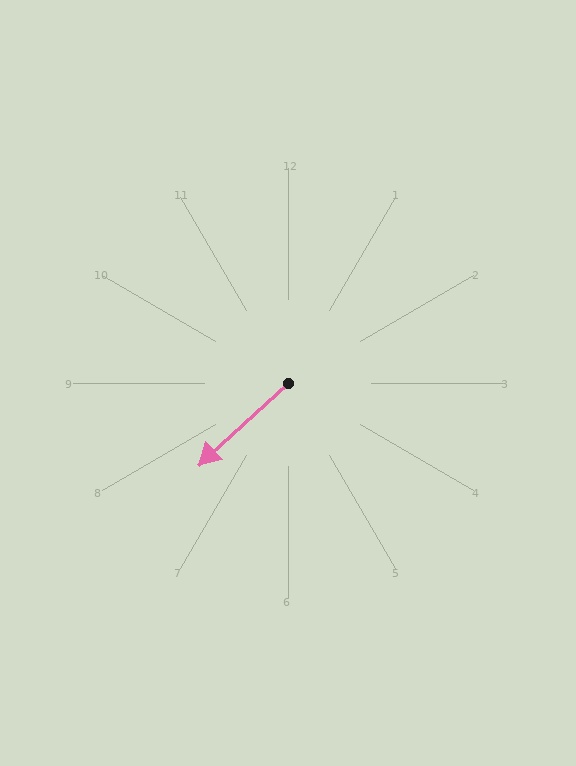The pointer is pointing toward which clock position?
Roughly 8 o'clock.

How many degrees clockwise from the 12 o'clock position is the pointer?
Approximately 227 degrees.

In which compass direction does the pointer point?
Southwest.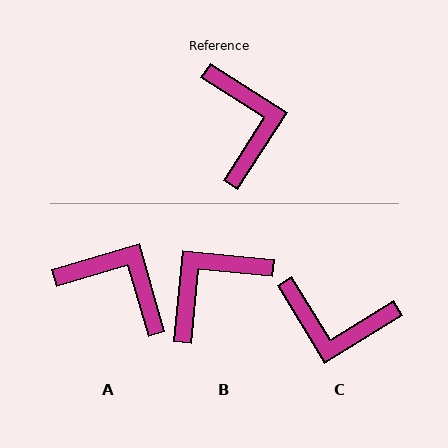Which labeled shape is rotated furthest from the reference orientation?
B, about 117 degrees away.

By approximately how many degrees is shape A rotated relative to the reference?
Approximately 49 degrees counter-clockwise.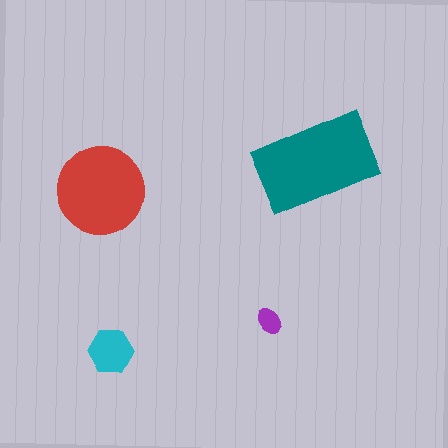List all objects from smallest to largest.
The purple ellipse, the cyan hexagon, the red circle, the teal rectangle.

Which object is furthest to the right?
The teal rectangle is rightmost.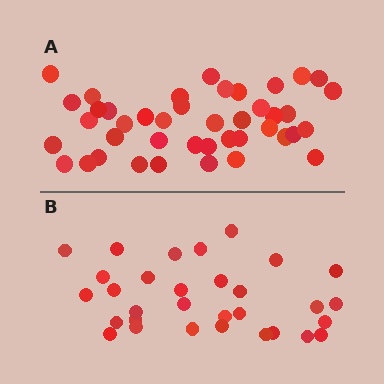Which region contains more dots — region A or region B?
Region A (the top region) has more dots.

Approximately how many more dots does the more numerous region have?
Region A has roughly 12 or so more dots than region B.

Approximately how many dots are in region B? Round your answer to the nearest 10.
About 30 dots. (The exact count is 31, which rounds to 30.)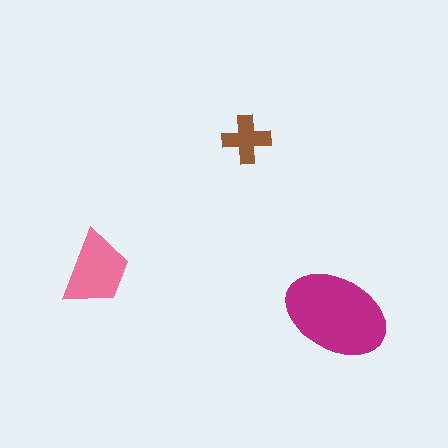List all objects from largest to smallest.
The magenta ellipse, the pink trapezoid, the brown cross.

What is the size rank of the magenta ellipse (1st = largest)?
1st.